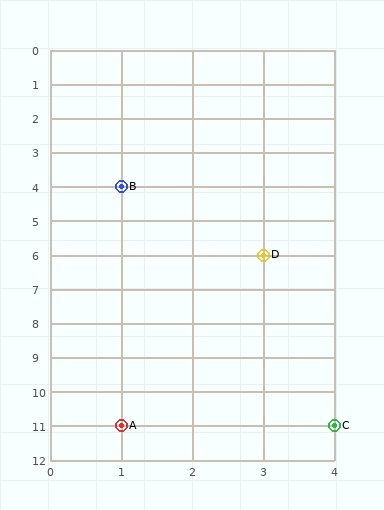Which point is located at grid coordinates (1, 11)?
Point A is at (1, 11).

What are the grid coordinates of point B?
Point B is at grid coordinates (1, 4).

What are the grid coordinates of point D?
Point D is at grid coordinates (3, 6).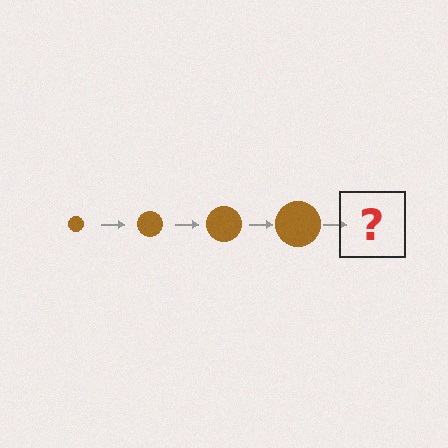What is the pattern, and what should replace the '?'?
The pattern is that the circle gets progressively larger each step. The '?' should be a brown circle, larger than the previous one.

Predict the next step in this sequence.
The next step is a brown circle, larger than the previous one.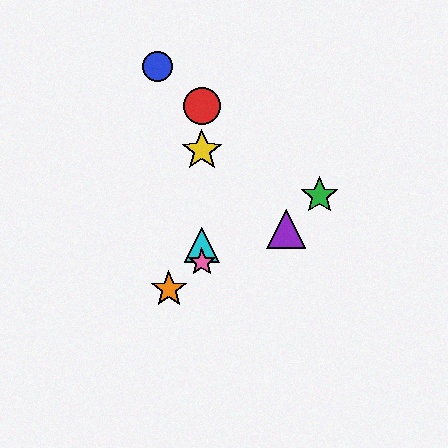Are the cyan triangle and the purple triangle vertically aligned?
No, the cyan triangle is at x≈202 and the purple triangle is at x≈286.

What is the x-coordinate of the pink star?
The pink star is at x≈202.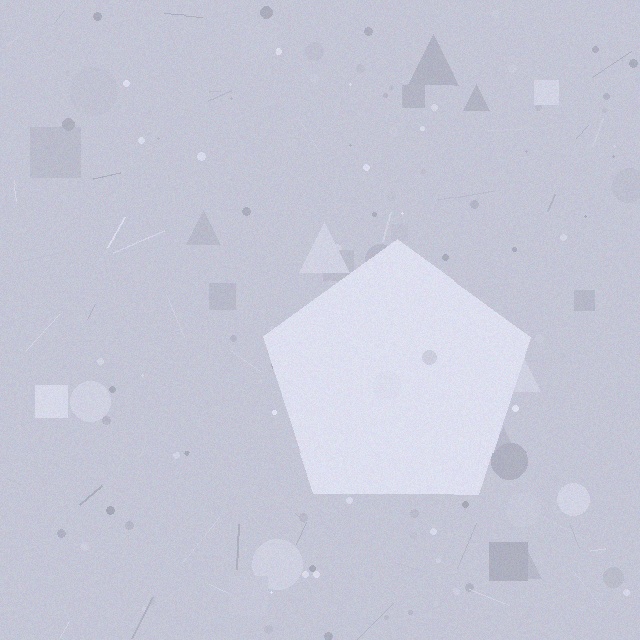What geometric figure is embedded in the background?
A pentagon is embedded in the background.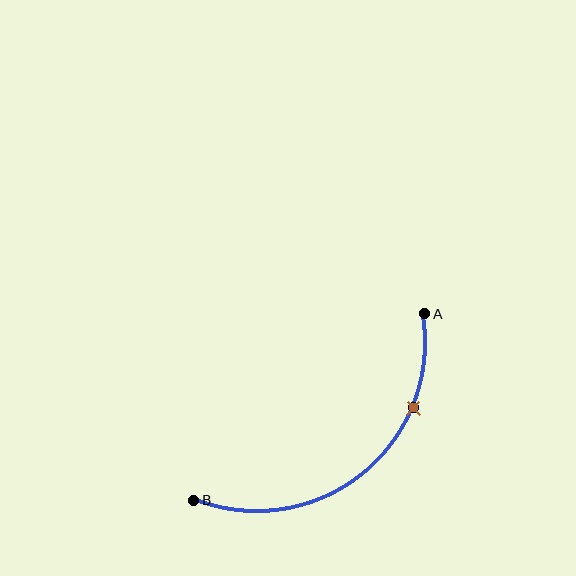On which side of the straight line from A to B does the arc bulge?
The arc bulges below and to the right of the straight line connecting A and B.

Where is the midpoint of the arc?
The arc midpoint is the point on the curve farthest from the straight line joining A and B. It sits below and to the right of that line.